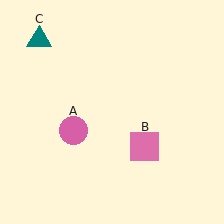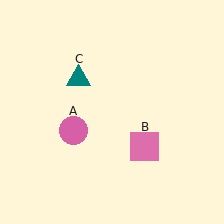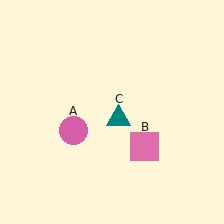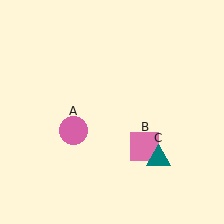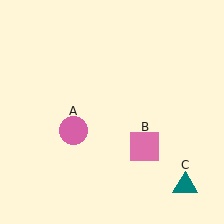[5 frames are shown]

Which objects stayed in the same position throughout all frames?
Pink circle (object A) and pink square (object B) remained stationary.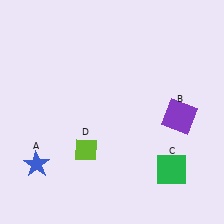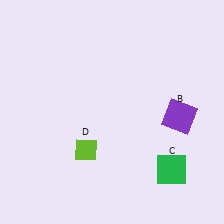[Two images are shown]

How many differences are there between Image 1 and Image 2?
There is 1 difference between the two images.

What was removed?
The blue star (A) was removed in Image 2.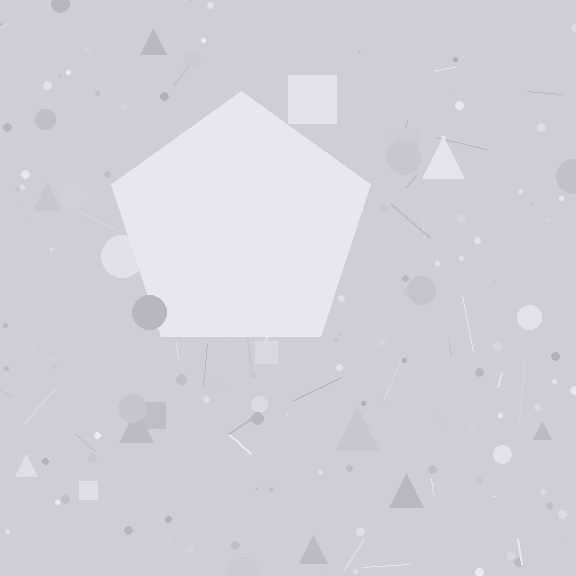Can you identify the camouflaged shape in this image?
The camouflaged shape is a pentagon.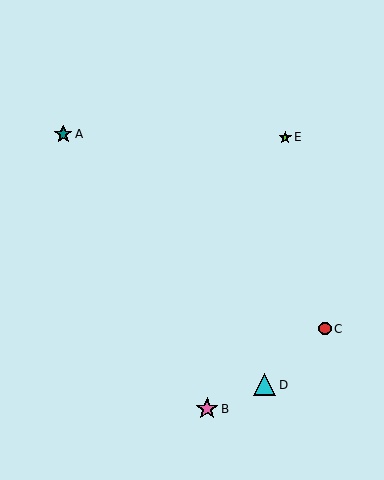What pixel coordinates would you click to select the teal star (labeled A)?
Click at (63, 134) to select the teal star A.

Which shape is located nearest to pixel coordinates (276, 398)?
The cyan triangle (labeled D) at (265, 385) is nearest to that location.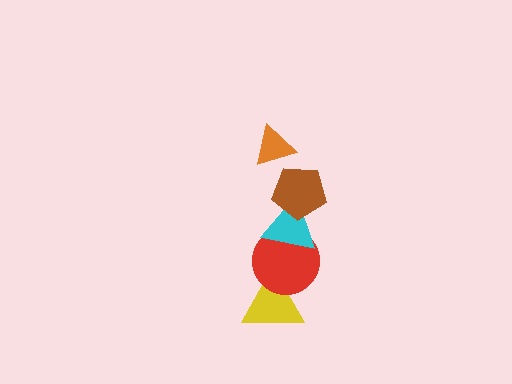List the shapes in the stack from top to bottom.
From top to bottom: the orange triangle, the brown pentagon, the cyan triangle, the red circle, the yellow triangle.